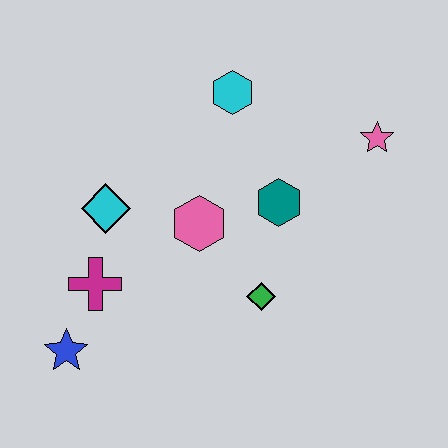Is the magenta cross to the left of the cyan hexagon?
Yes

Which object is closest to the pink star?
The teal hexagon is closest to the pink star.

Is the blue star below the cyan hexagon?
Yes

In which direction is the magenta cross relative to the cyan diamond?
The magenta cross is below the cyan diamond.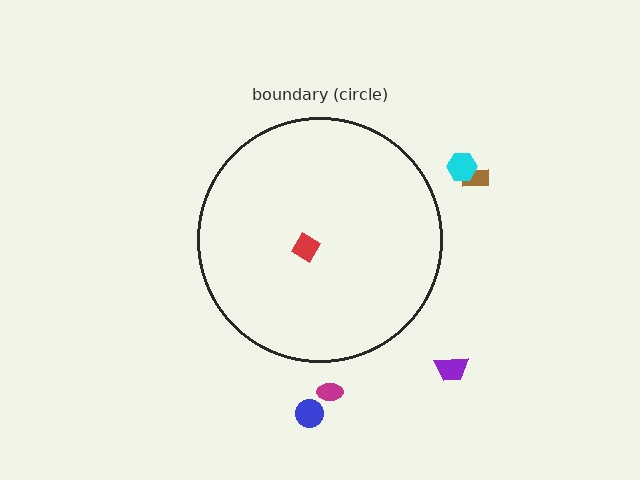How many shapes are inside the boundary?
1 inside, 5 outside.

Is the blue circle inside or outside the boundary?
Outside.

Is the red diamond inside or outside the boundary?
Inside.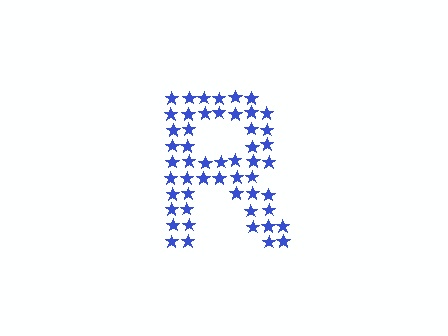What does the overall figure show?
The overall figure shows the letter R.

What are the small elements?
The small elements are stars.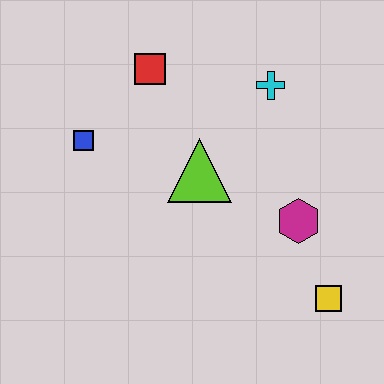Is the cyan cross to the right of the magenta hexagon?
No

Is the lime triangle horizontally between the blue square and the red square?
No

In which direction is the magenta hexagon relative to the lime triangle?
The magenta hexagon is to the right of the lime triangle.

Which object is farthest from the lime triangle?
The yellow square is farthest from the lime triangle.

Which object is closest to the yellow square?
The magenta hexagon is closest to the yellow square.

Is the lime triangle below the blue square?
Yes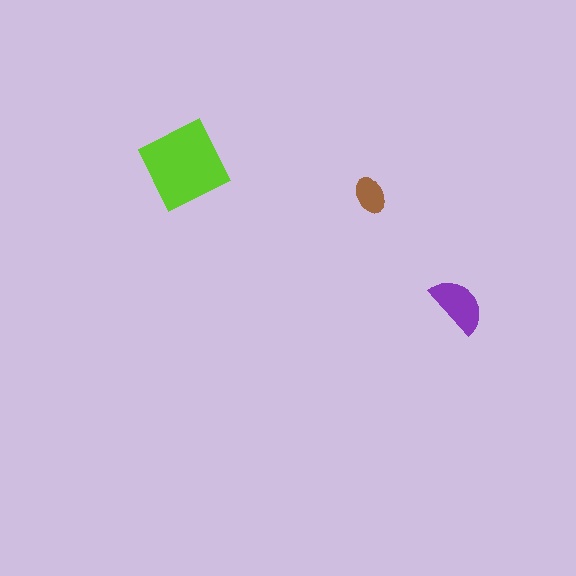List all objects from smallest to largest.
The brown ellipse, the purple semicircle, the lime diamond.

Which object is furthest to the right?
The purple semicircle is rightmost.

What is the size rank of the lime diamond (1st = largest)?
1st.